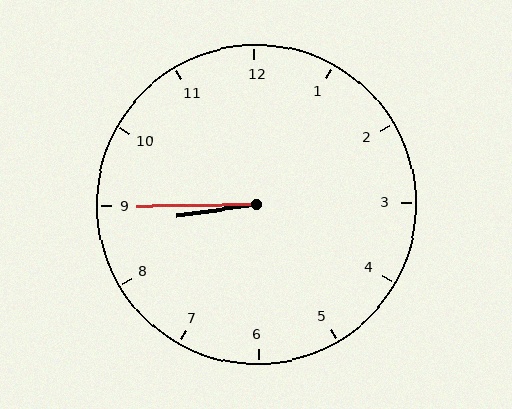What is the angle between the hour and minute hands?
Approximately 8 degrees.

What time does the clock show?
8:45.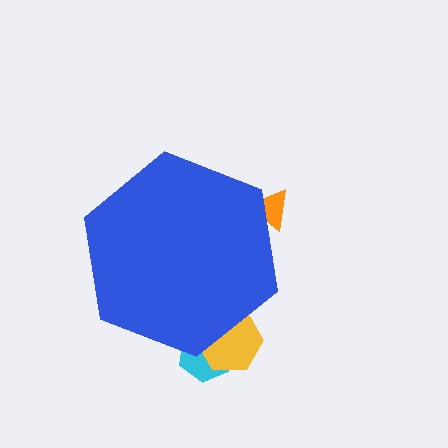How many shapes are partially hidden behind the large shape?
3 shapes are partially hidden.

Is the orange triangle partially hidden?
Yes, the orange triangle is partially hidden behind the blue hexagon.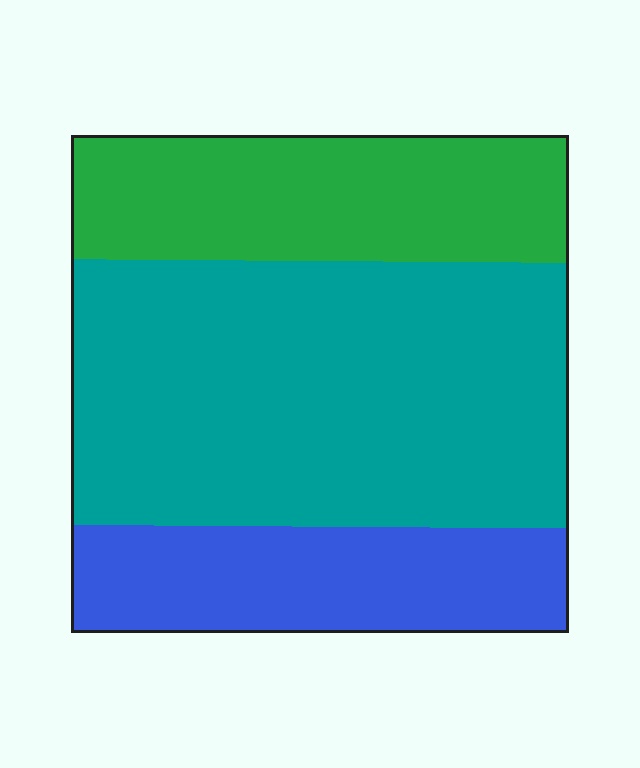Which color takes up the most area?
Teal, at roughly 55%.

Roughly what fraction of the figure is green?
Green takes up about one quarter (1/4) of the figure.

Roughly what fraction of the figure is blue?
Blue covers 21% of the figure.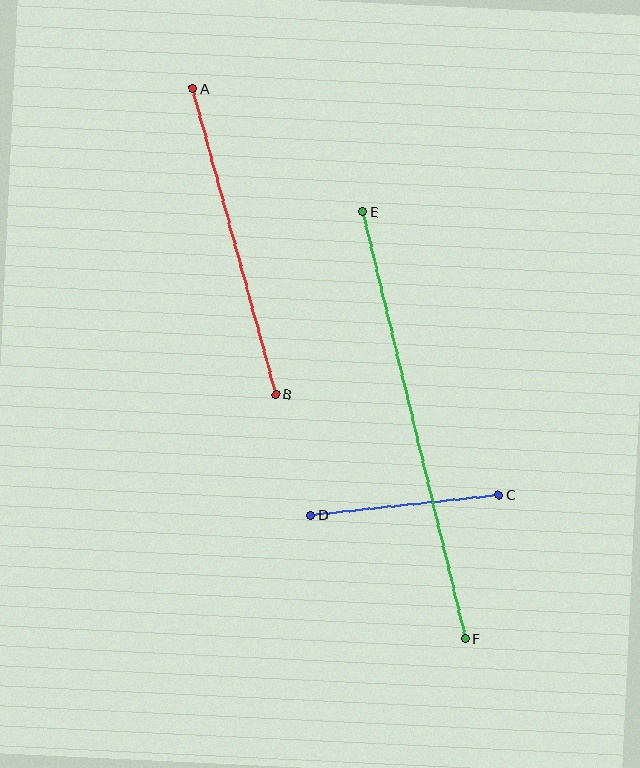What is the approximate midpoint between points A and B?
The midpoint is at approximately (234, 241) pixels.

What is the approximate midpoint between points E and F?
The midpoint is at approximately (414, 425) pixels.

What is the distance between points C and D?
The distance is approximately 190 pixels.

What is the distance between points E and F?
The distance is approximately 439 pixels.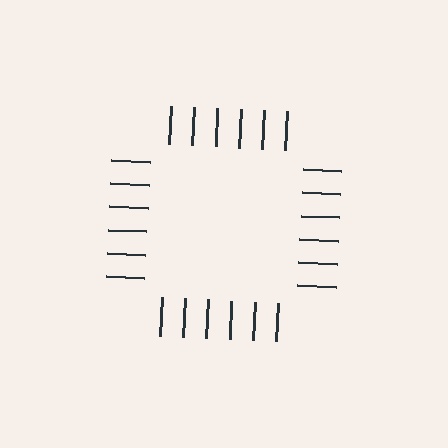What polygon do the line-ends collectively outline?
An illusory square — the line segments terminate on its edges but no continuous stroke is drawn.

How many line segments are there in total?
24 — 6 along each of the 4 edges.